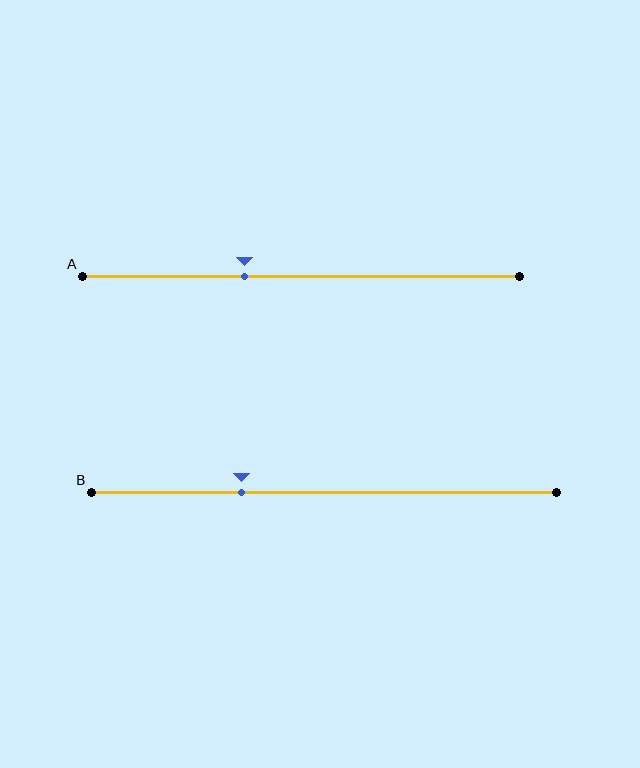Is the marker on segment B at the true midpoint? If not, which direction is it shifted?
No, the marker on segment B is shifted to the left by about 18% of the segment length.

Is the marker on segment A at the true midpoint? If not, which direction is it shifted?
No, the marker on segment A is shifted to the left by about 13% of the segment length.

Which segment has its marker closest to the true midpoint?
Segment A has its marker closest to the true midpoint.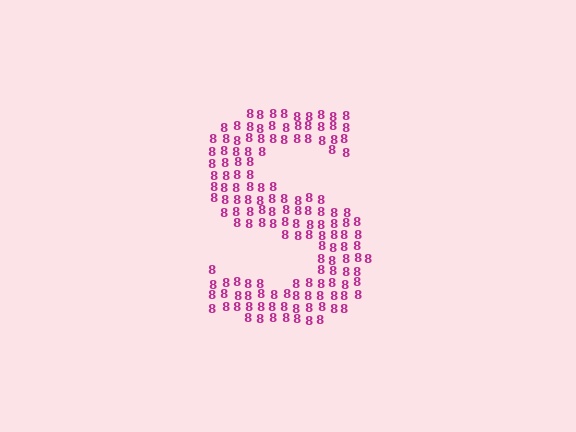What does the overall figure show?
The overall figure shows the letter S.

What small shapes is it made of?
It is made of small digit 8's.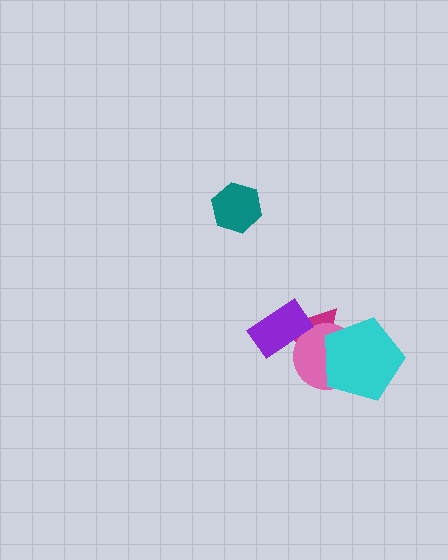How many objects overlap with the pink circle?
3 objects overlap with the pink circle.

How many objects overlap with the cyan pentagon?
2 objects overlap with the cyan pentagon.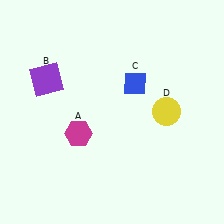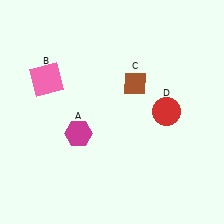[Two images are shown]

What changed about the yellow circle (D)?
In Image 1, D is yellow. In Image 2, it changed to red.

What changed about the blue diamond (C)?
In Image 1, C is blue. In Image 2, it changed to brown.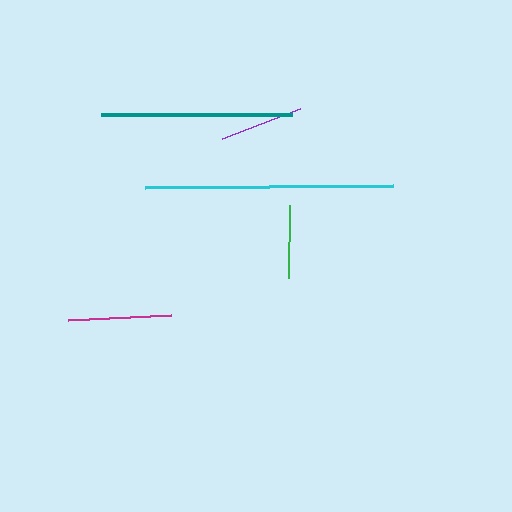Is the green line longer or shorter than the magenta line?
The magenta line is longer than the green line.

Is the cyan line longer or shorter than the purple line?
The cyan line is longer than the purple line.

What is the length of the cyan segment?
The cyan segment is approximately 247 pixels long.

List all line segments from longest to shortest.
From longest to shortest: cyan, teal, magenta, purple, green.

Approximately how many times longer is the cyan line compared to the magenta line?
The cyan line is approximately 2.4 times the length of the magenta line.